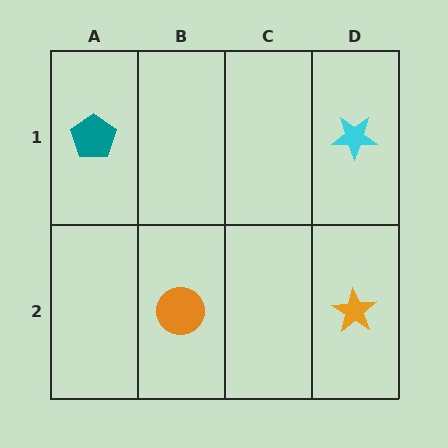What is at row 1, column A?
A teal pentagon.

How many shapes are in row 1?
2 shapes.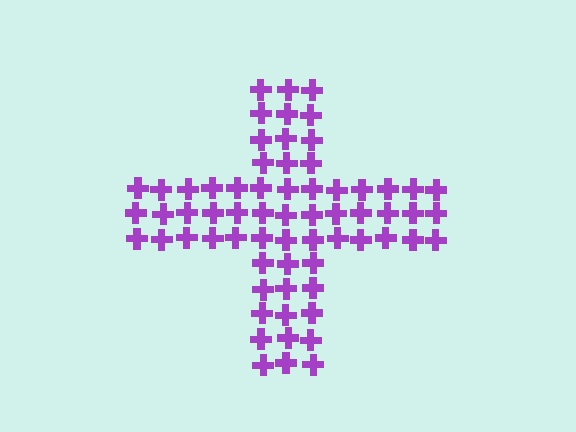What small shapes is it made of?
It is made of small crosses.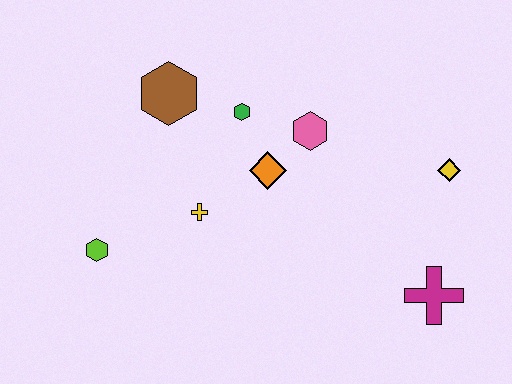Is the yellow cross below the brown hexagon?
Yes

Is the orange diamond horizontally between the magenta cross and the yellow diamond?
No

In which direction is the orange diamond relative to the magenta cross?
The orange diamond is to the left of the magenta cross.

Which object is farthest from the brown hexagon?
The magenta cross is farthest from the brown hexagon.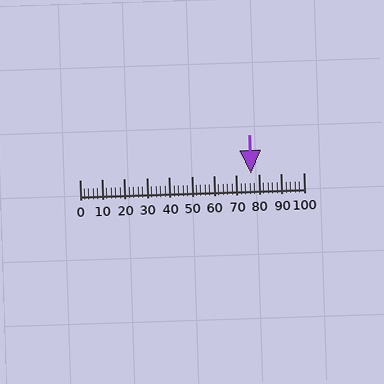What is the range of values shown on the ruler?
The ruler shows values from 0 to 100.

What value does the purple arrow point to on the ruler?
The purple arrow points to approximately 76.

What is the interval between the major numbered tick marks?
The major tick marks are spaced 10 units apart.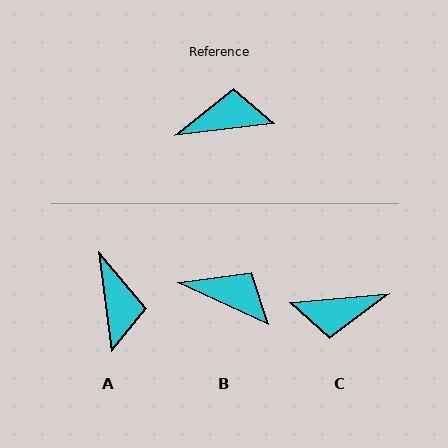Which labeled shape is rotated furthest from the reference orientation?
C, about 178 degrees away.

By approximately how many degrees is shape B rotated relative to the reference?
Approximately 31 degrees clockwise.